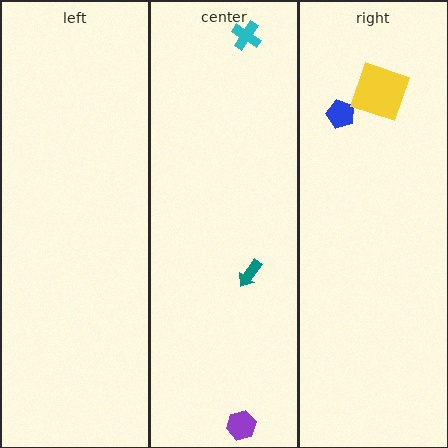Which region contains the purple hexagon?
The center region.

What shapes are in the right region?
The blue pentagon, the yellow square.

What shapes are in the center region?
The purple hexagon, the cyan cross, the teal arrow.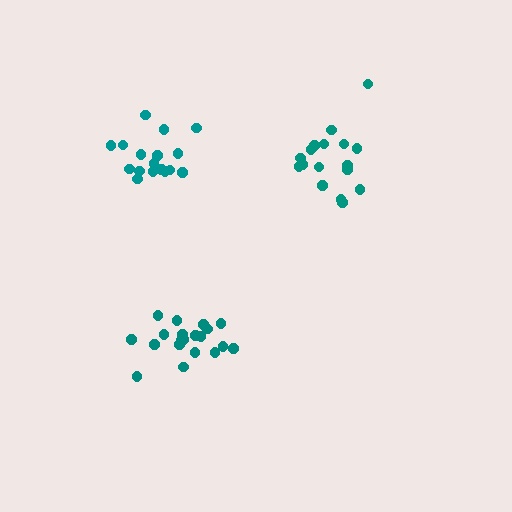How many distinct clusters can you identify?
There are 3 distinct clusters.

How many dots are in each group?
Group 1: 17 dots, Group 2: 17 dots, Group 3: 20 dots (54 total).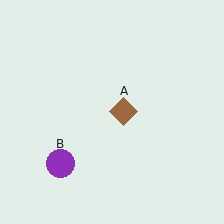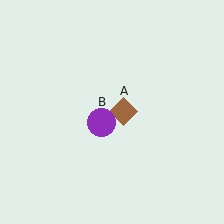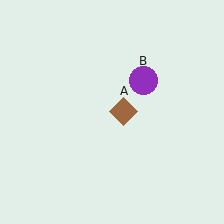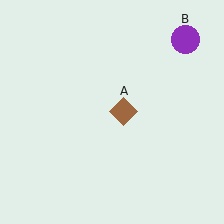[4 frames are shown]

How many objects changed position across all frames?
1 object changed position: purple circle (object B).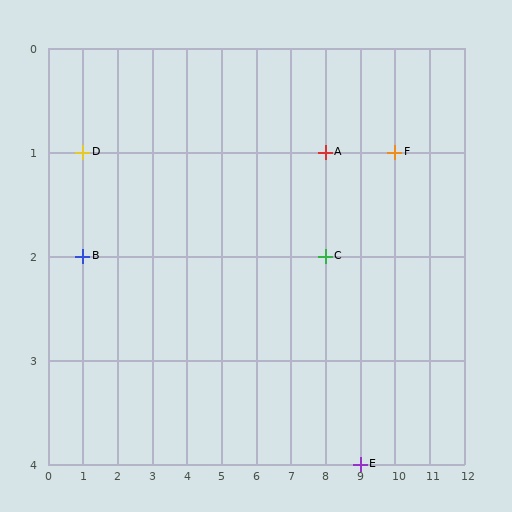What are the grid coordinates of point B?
Point B is at grid coordinates (1, 2).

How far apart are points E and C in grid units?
Points E and C are 1 column and 2 rows apart (about 2.2 grid units diagonally).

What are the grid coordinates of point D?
Point D is at grid coordinates (1, 1).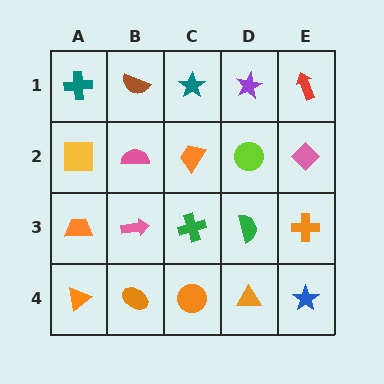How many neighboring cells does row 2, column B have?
4.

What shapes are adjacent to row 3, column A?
A yellow square (row 2, column A), an orange triangle (row 4, column A), a pink arrow (row 3, column B).